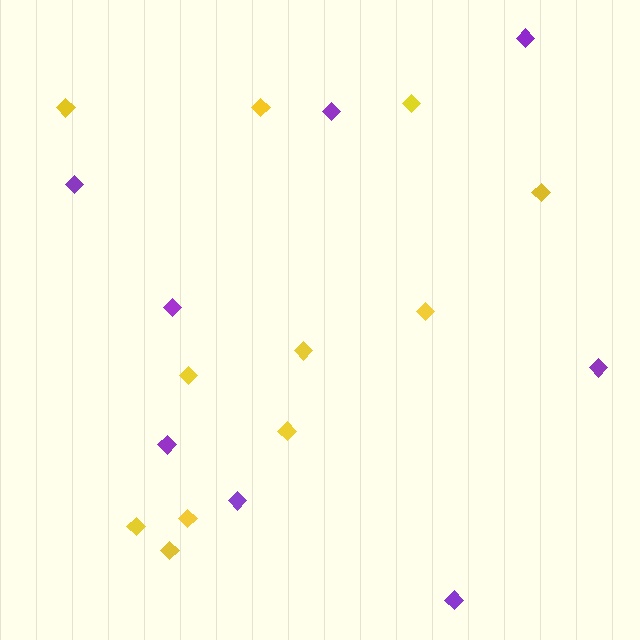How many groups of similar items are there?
There are 2 groups: one group of purple diamonds (8) and one group of yellow diamonds (11).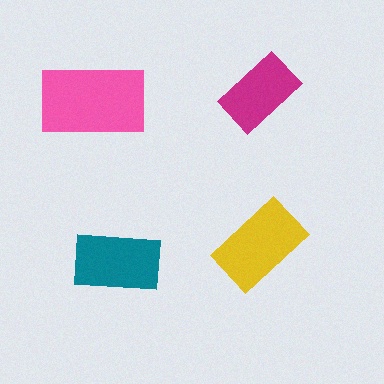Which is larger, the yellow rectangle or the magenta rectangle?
The yellow one.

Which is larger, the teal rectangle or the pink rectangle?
The pink one.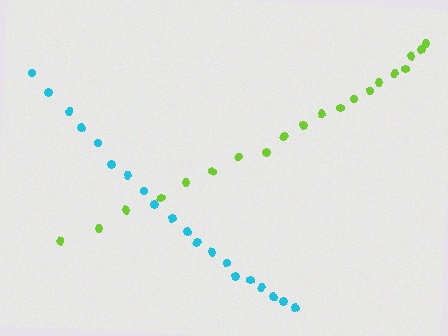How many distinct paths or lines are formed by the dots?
There are 2 distinct paths.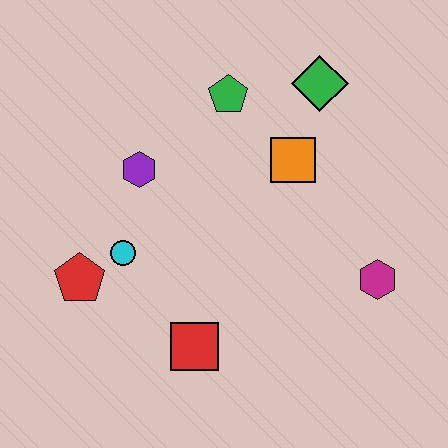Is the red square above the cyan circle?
No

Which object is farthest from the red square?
The green diamond is farthest from the red square.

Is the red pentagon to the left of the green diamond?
Yes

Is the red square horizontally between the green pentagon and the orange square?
No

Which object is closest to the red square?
The cyan circle is closest to the red square.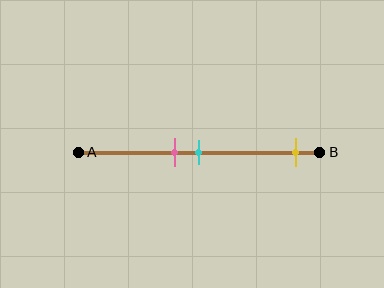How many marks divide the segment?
There are 3 marks dividing the segment.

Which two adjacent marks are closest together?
The pink and cyan marks are the closest adjacent pair.